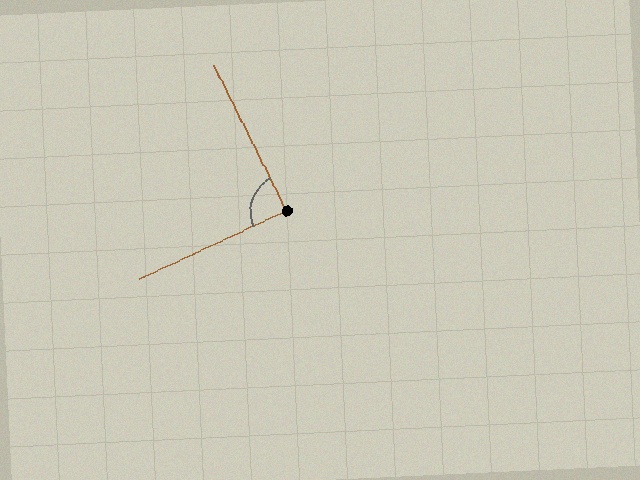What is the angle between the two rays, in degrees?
Approximately 88 degrees.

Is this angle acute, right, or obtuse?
It is approximately a right angle.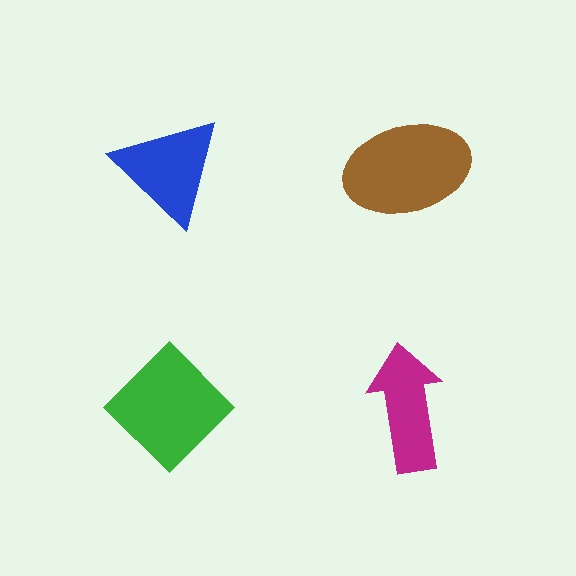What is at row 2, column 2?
A magenta arrow.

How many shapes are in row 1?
2 shapes.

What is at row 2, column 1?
A green diamond.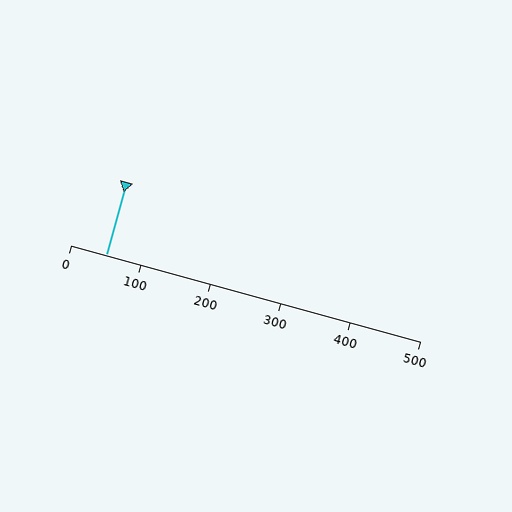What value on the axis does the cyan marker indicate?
The marker indicates approximately 50.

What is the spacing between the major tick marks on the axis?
The major ticks are spaced 100 apart.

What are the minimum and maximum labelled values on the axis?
The axis runs from 0 to 500.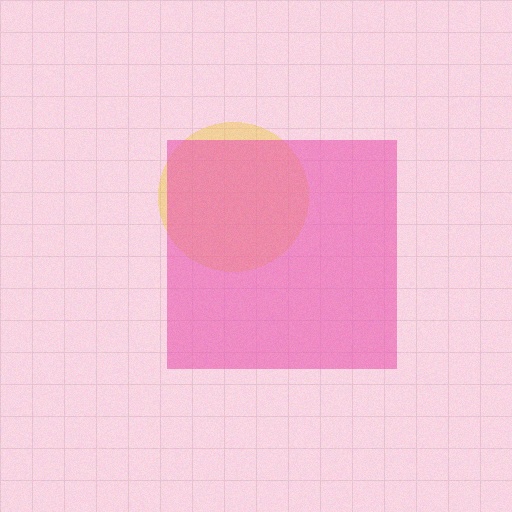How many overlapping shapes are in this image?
There are 2 overlapping shapes in the image.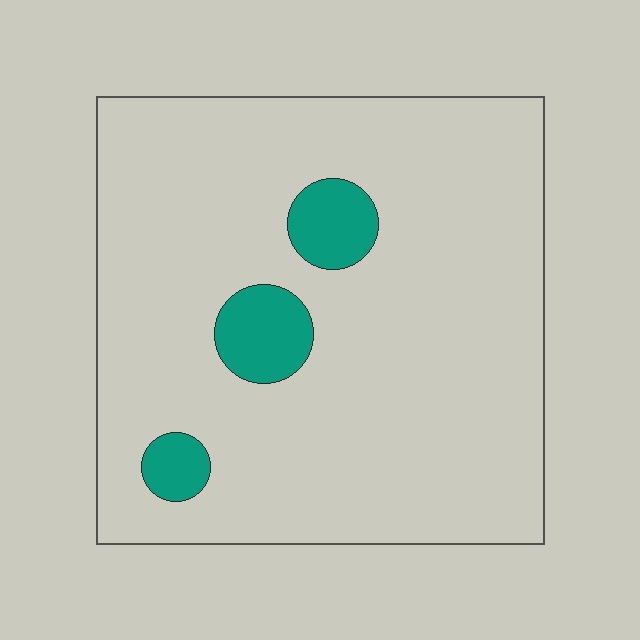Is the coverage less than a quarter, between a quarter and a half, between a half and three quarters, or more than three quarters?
Less than a quarter.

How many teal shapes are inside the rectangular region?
3.